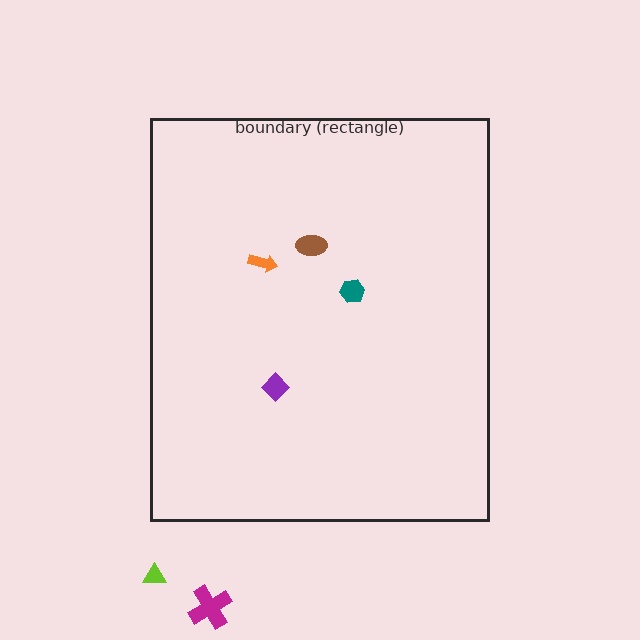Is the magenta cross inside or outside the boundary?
Outside.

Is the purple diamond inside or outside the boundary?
Inside.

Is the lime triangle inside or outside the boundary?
Outside.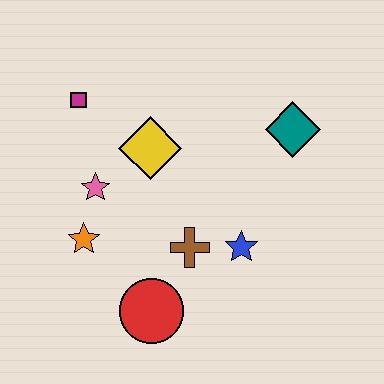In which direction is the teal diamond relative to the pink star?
The teal diamond is to the right of the pink star.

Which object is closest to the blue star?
The brown cross is closest to the blue star.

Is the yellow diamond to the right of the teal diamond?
No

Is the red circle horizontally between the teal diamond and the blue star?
No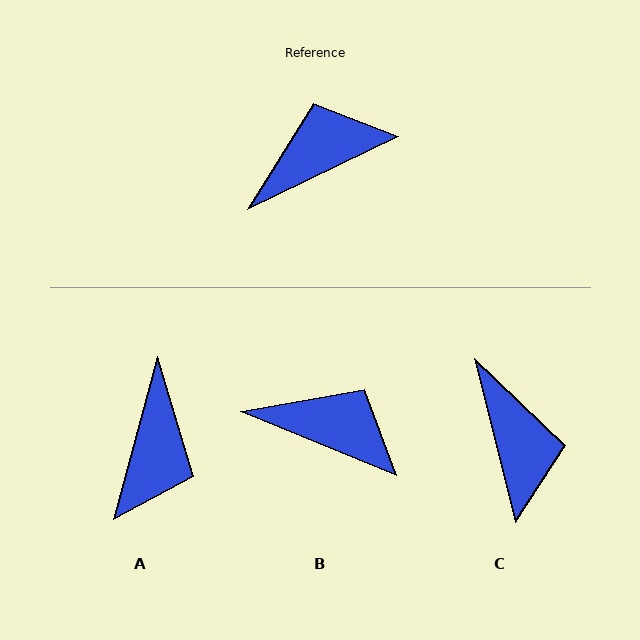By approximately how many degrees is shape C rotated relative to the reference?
Approximately 102 degrees clockwise.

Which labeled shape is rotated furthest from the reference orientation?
A, about 131 degrees away.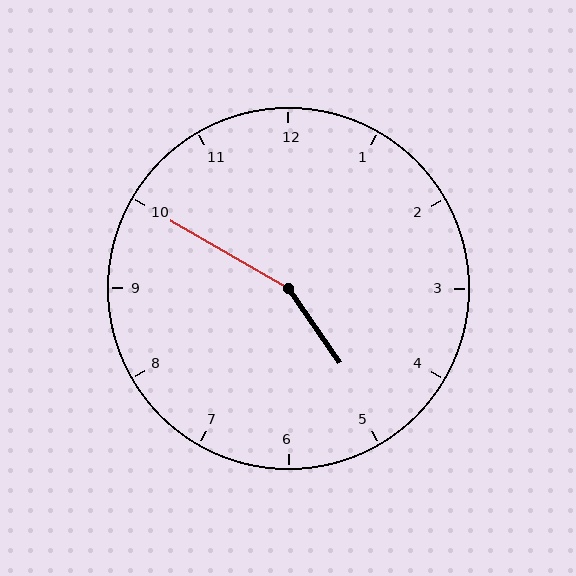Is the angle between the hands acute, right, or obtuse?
It is obtuse.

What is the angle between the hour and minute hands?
Approximately 155 degrees.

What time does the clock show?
4:50.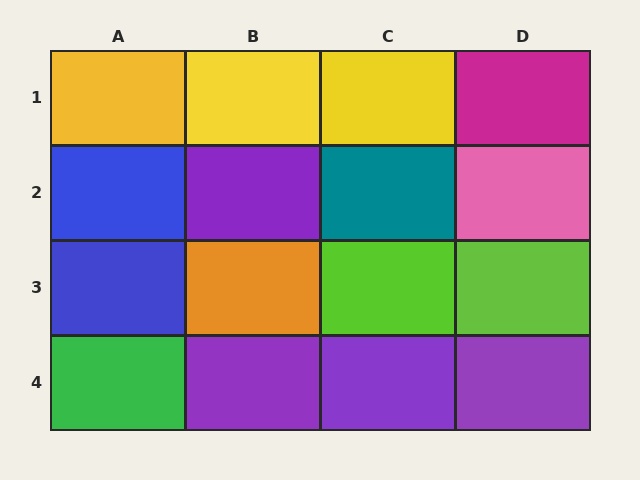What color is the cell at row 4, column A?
Green.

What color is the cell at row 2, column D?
Pink.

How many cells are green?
1 cell is green.